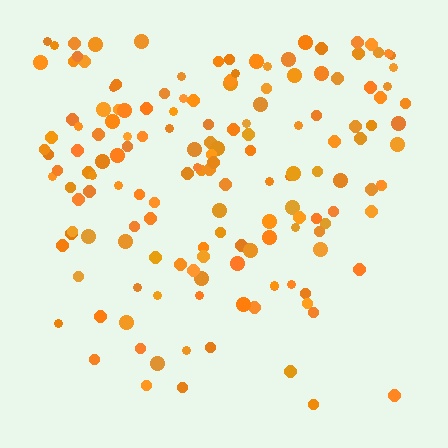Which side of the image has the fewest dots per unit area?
The bottom.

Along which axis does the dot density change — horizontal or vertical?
Vertical.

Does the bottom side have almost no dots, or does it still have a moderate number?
Still a moderate number, just noticeably fewer than the top.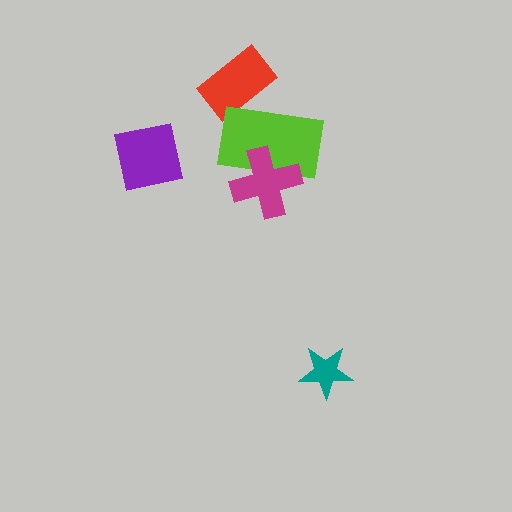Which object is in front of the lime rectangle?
The magenta cross is in front of the lime rectangle.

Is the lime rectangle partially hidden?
Yes, it is partially covered by another shape.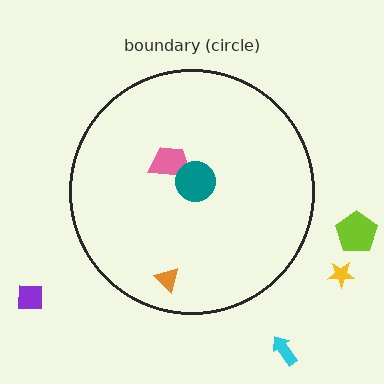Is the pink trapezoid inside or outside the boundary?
Inside.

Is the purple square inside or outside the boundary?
Outside.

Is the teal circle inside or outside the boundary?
Inside.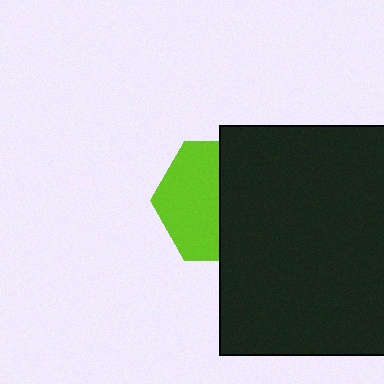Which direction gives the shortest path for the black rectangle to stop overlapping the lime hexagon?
Moving right gives the shortest separation.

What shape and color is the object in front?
The object in front is a black rectangle.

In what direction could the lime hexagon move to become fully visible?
The lime hexagon could move left. That would shift it out from behind the black rectangle entirely.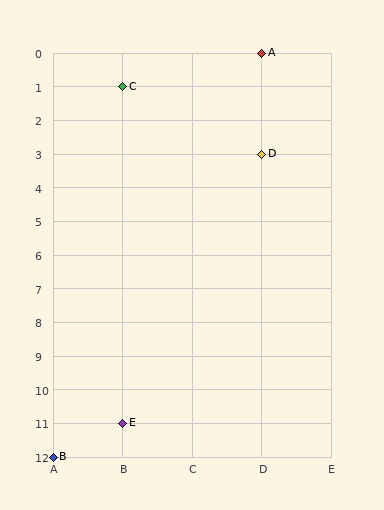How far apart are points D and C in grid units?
Points D and C are 2 columns and 2 rows apart (about 2.8 grid units diagonally).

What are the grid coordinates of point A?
Point A is at grid coordinates (D, 0).